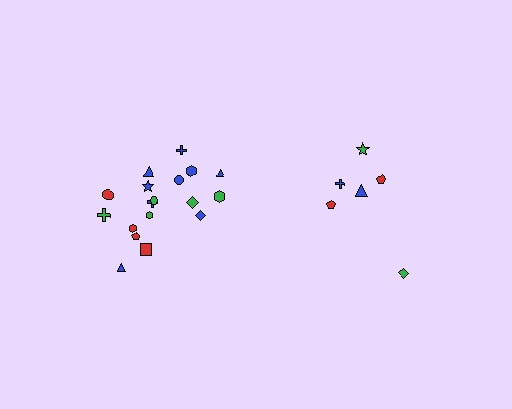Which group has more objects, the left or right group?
The left group.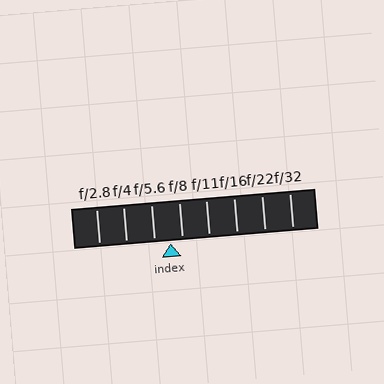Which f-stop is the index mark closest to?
The index mark is closest to f/8.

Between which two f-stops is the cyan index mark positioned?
The index mark is between f/5.6 and f/8.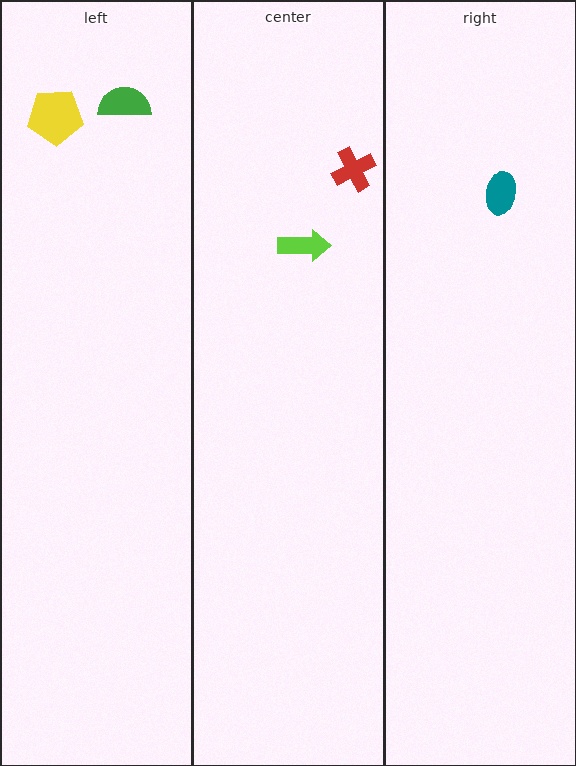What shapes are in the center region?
The lime arrow, the red cross.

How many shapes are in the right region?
1.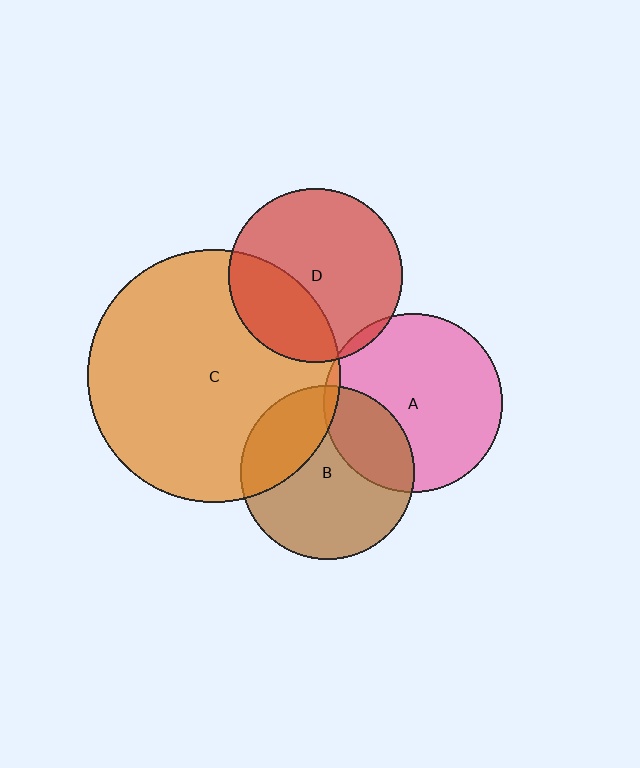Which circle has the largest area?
Circle C (orange).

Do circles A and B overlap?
Yes.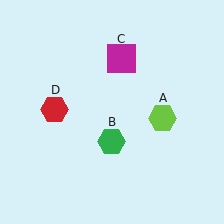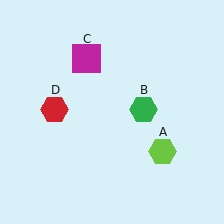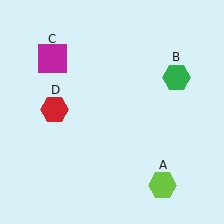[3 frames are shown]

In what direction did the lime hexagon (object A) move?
The lime hexagon (object A) moved down.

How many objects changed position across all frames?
3 objects changed position: lime hexagon (object A), green hexagon (object B), magenta square (object C).